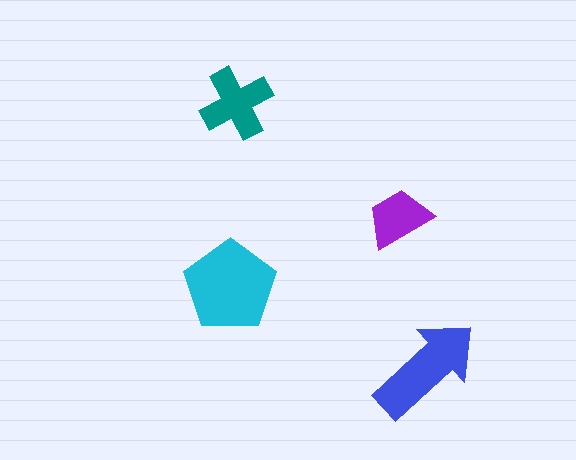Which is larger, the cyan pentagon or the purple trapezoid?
The cyan pentagon.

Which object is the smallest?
The purple trapezoid.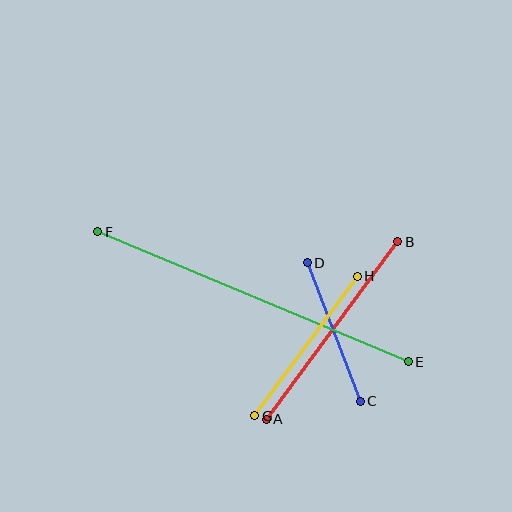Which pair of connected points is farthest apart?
Points E and F are farthest apart.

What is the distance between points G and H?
The distance is approximately 173 pixels.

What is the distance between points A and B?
The distance is approximately 221 pixels.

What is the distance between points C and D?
The distance is approximately 148 pixels.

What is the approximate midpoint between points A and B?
The midpoint is at approximately (332, 330) pixels.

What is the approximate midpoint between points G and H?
The midpoint is at approximately (306, 346) pixels.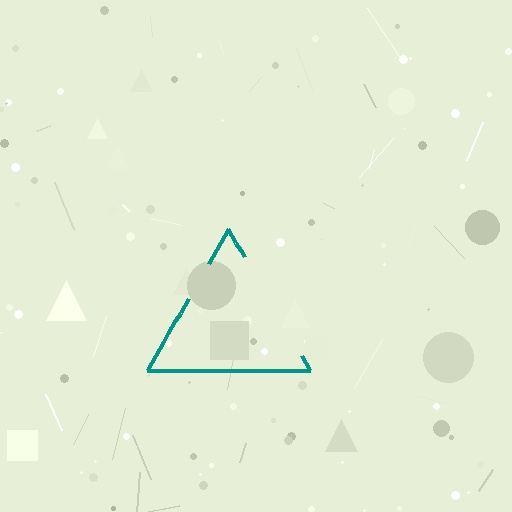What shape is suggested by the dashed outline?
The dashed outline suggests a triangle.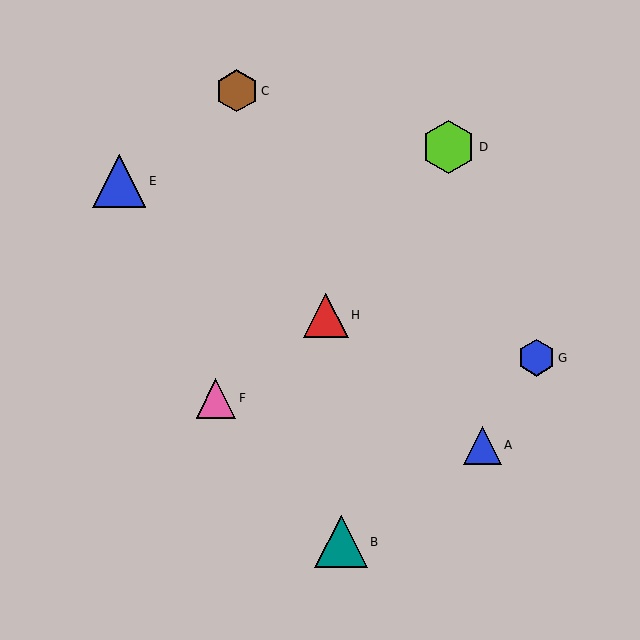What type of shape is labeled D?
Shape D is a lime hexagon.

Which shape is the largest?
The lime hexagon (labeled D) is the largest.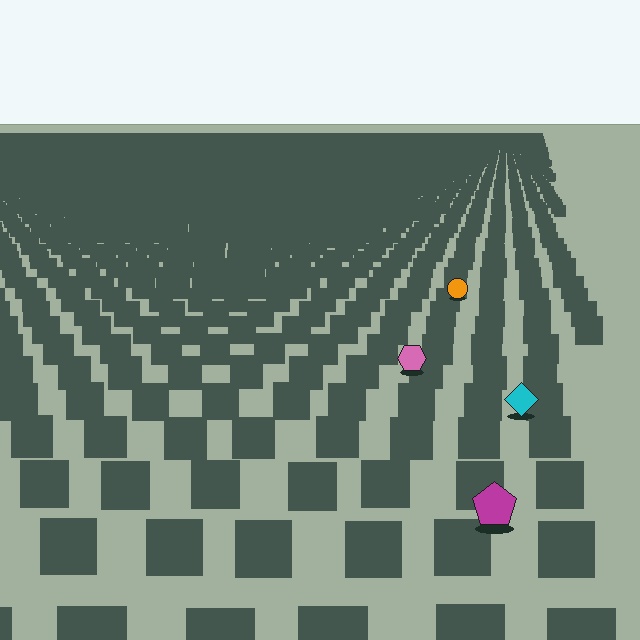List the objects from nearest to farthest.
From nearest to farthest: the magenta pentagon, the cyan diamond, the pink hexagon, the orange circle.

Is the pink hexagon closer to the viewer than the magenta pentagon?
No. The magenta pentagon is closer — you can tell from the texture gradient: the ground texture is coarser near it.